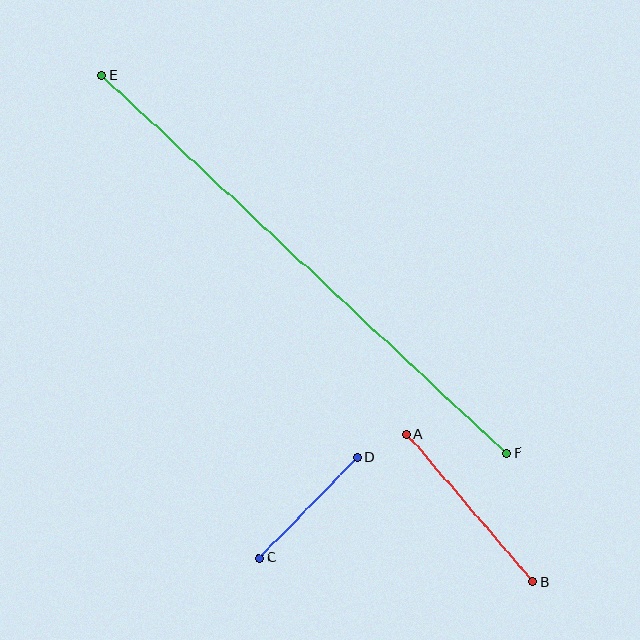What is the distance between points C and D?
The distance is approximately 140 pixels.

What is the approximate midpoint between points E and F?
The midpoint is at approximately (304, 264) pixels.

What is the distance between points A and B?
The distance is approximately 194 pixels.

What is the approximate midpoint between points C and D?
The midpoint is at approximately (308, 508) pixels.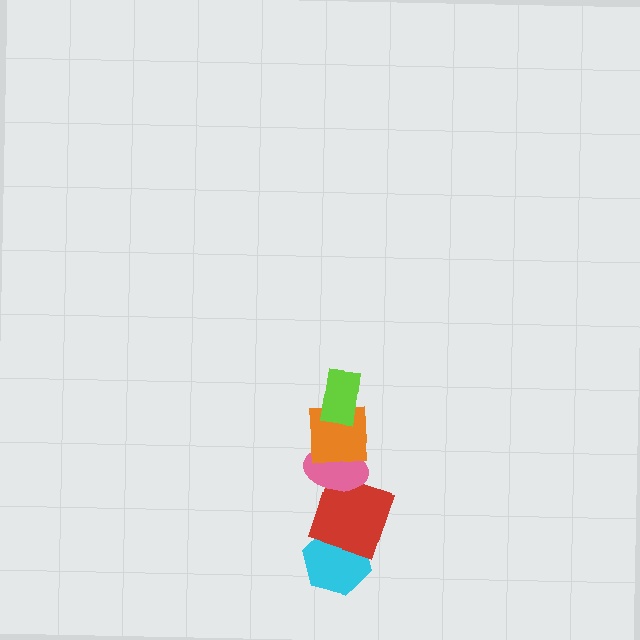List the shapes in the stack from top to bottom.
From top to bottom: the lime rectangle, the orange square, the pink ellipse, the red square, the cyan hexagon.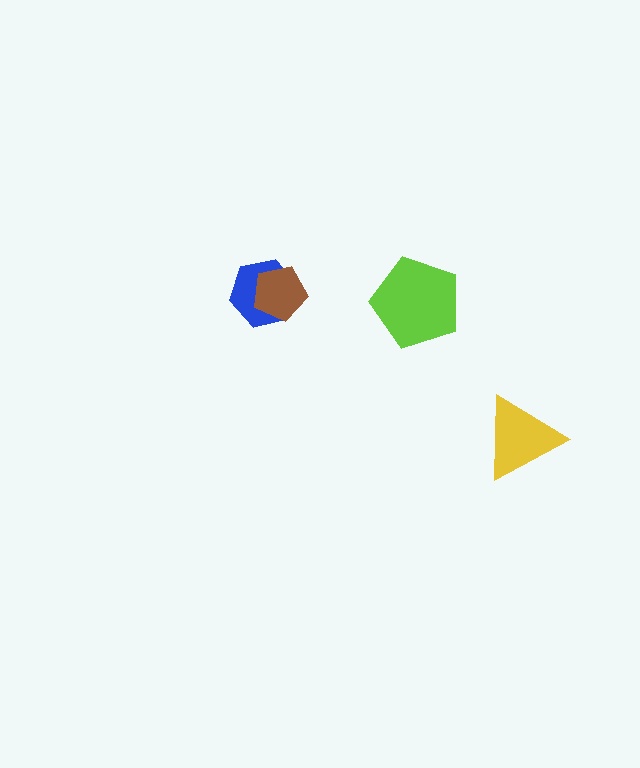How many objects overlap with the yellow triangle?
0 objects overlap with the yellow triangle.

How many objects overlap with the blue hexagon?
1 object overlaps with the blue hexagon.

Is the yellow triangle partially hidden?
No, no other shape covers it.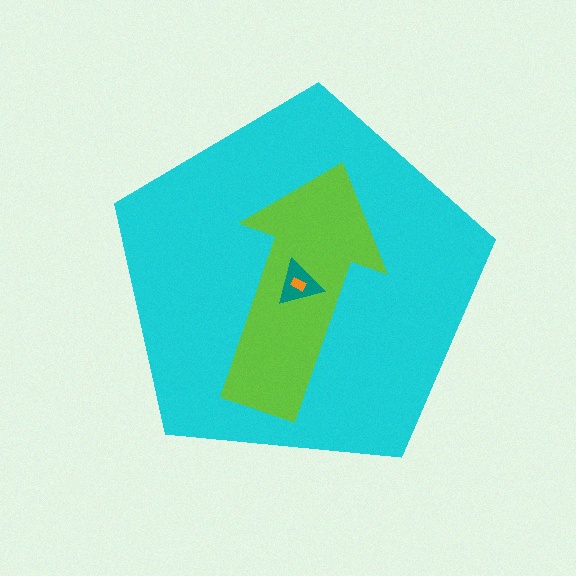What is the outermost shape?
The cyan pentagon.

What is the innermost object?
The orange rectangle.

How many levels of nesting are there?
4.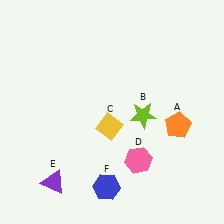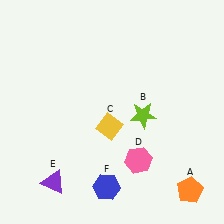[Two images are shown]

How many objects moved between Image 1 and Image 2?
1 object moved between the two images.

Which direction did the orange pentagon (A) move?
The orange pentagon (A) moved down.